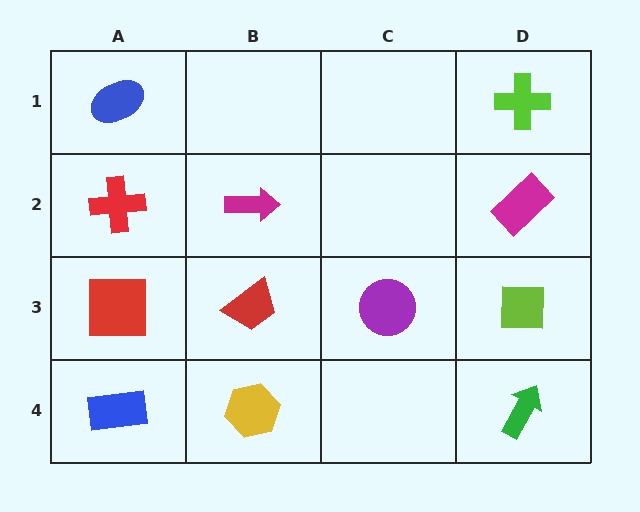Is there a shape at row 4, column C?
No, that cell is empty.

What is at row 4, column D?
A green arrow.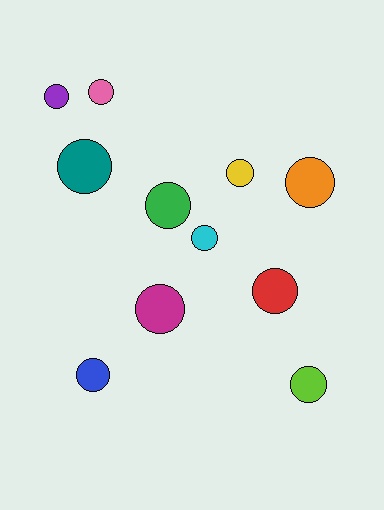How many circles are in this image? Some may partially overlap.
There are 11 circles.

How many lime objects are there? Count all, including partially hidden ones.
There is 1 lime object.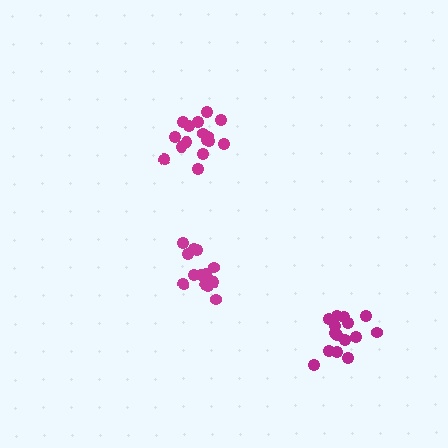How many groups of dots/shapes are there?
There are 3 groups.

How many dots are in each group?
Group 1: 15 dots, Group 2: 16 dots, Group 3: 15 dots (46 total).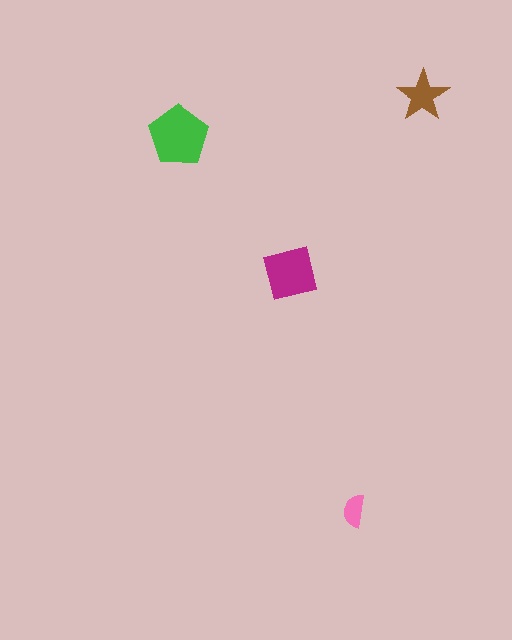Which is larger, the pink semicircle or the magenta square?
The magenta square.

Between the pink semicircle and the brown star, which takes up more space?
The brown star.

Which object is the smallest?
The pink semicircle.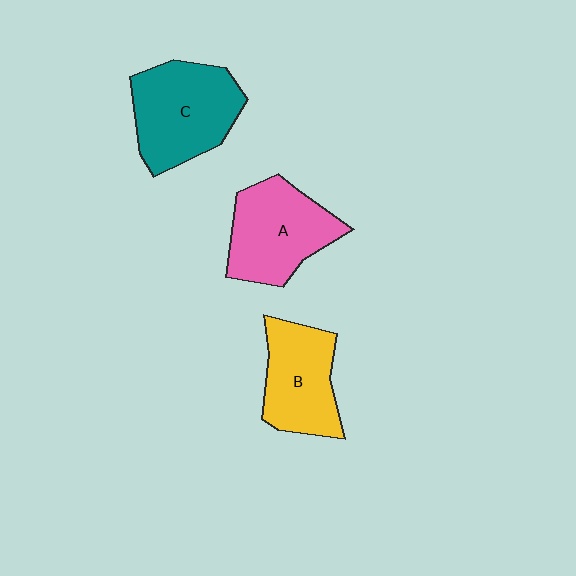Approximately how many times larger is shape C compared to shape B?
Approximately 1.2 times.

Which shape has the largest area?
Shape C (teal).